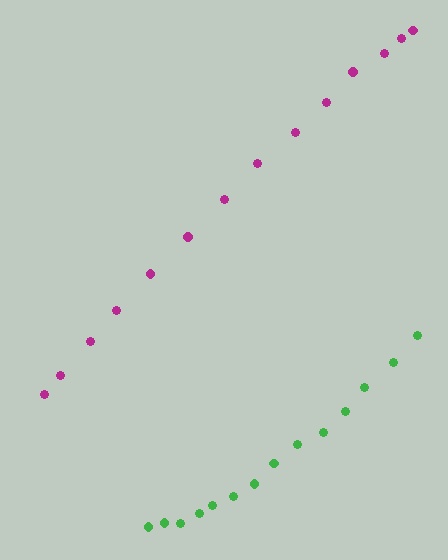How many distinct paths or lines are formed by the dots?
There are 2 distinct paths.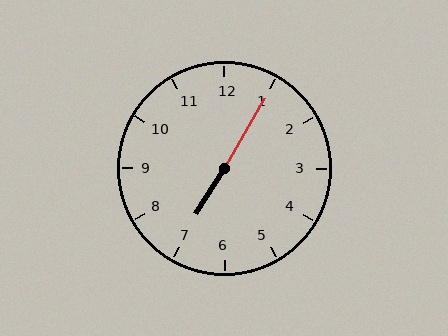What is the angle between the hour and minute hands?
Approximately 178 degrees.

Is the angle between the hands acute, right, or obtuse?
It is obtuse.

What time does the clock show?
7:05.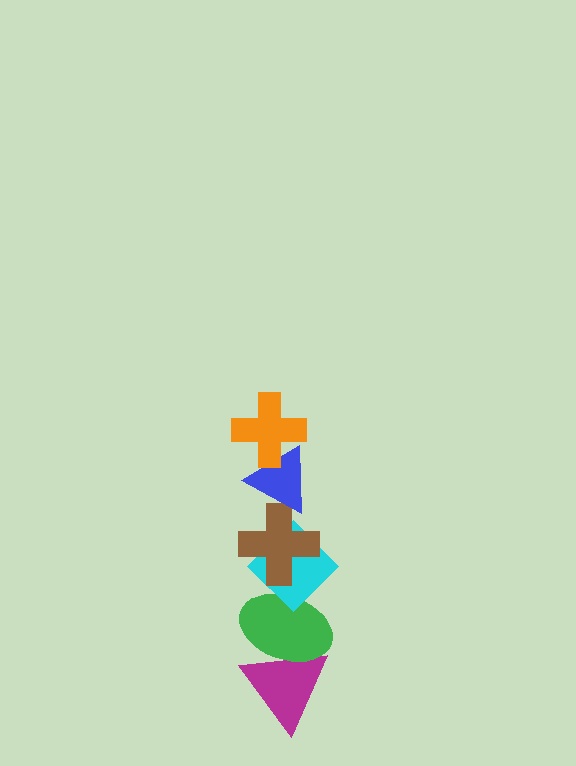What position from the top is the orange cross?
The orange cross is 1st from the top.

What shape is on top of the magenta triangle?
The green ellipse is on top of the magenta triangle.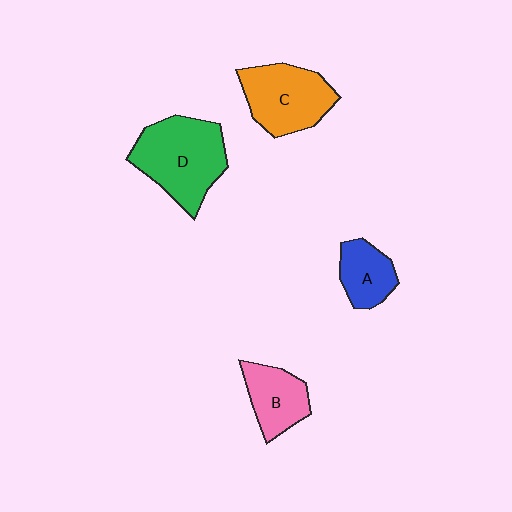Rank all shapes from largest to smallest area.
From largest to smallest: D (green), C (orange), B (pink), A (blue).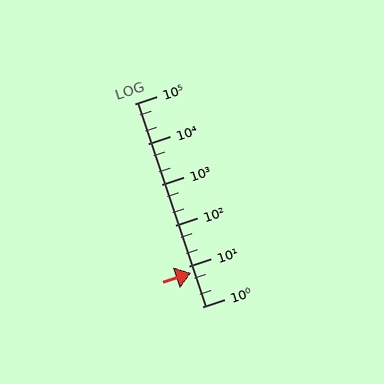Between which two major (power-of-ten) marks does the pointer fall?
The pointer is between 1 and 10.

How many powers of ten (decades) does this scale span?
The scale spans 5 decades, from 1 to 100000.